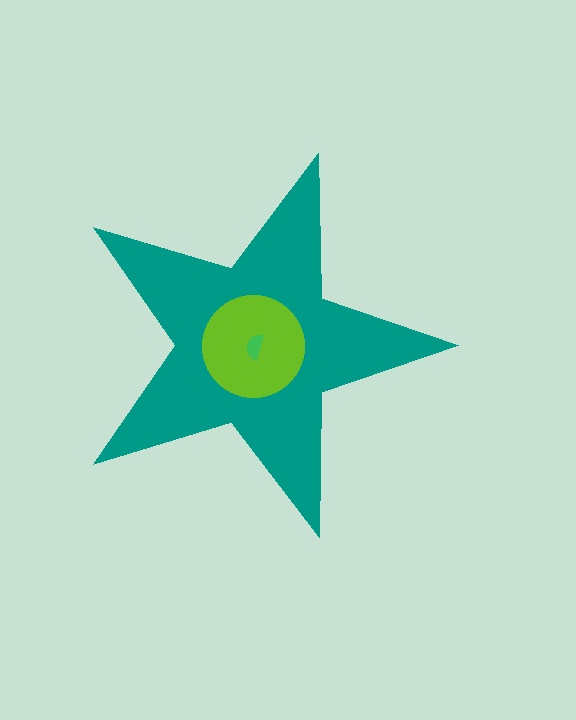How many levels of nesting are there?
3.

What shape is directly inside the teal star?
The lime circle.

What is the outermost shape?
The teal star.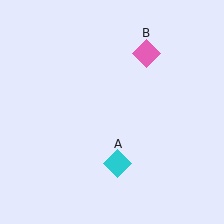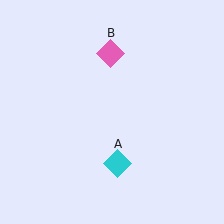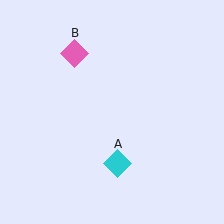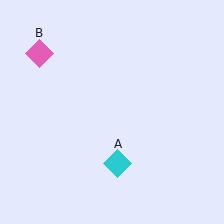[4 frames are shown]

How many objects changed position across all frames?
1 object changed position: pink diamond (object B).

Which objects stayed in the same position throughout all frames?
Cyan diamond (object A) remained stationary.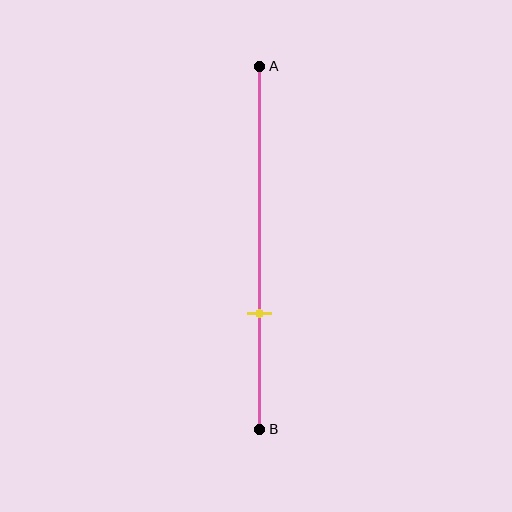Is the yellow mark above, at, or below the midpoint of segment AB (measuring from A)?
The yellow mark is below the midpoint of segment AB.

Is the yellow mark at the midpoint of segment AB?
No, the mark is at about 70% from A, not at the 50% midpoint.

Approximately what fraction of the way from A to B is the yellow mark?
The yellow mark is approximately 70% of the way from A to B.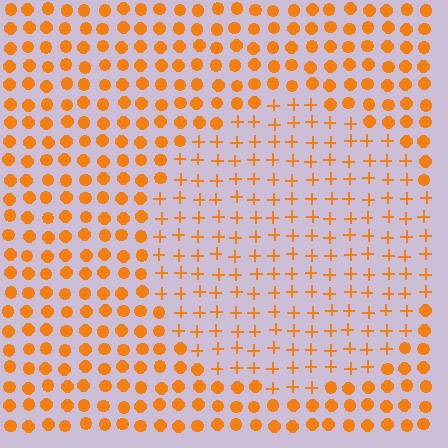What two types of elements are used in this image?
The image uses plus signs inside the circle region and circles outside it.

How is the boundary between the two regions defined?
The boundary is defined by a change in element shape: plus signs inside vs. circles outside. All elements share the same color and spacing.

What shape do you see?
I see a circle.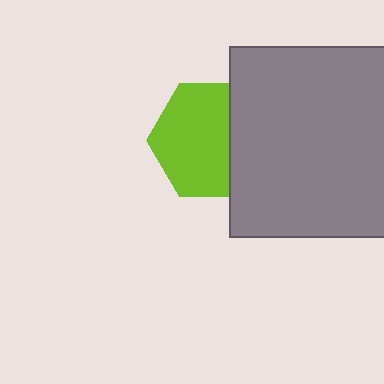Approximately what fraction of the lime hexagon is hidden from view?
Roughly 32% of the lime hexagon is hidden behind the gray square.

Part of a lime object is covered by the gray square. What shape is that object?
It is a hexagon.